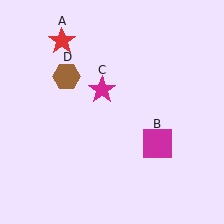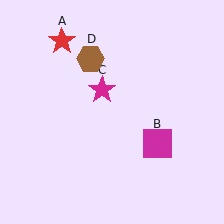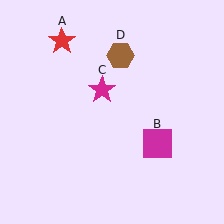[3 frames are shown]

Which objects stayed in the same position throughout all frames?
Red star (object A) and magenta square (object B) and magenta star (object C) remained stationary.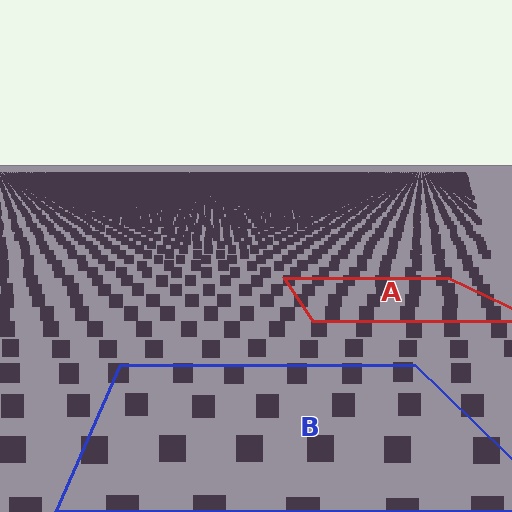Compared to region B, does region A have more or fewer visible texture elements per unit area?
Region A has more texture elements per unit area — they are packed more densely because it is farther away.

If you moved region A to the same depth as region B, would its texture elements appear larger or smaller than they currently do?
They would appear larger. At a closer depth, the same texture elements are projected at a bigger on-screen size.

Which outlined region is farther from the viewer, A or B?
Region A is farther from the viewer — the texture elements inside it appear smaller and more densely packed.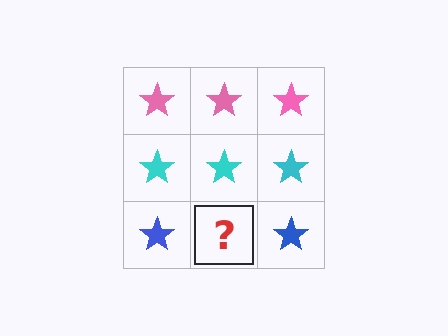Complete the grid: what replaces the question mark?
The question mark should be replaced with a blue star.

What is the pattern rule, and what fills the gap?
The rule is that each row has a consistent color. The gap should be filled with a blue star.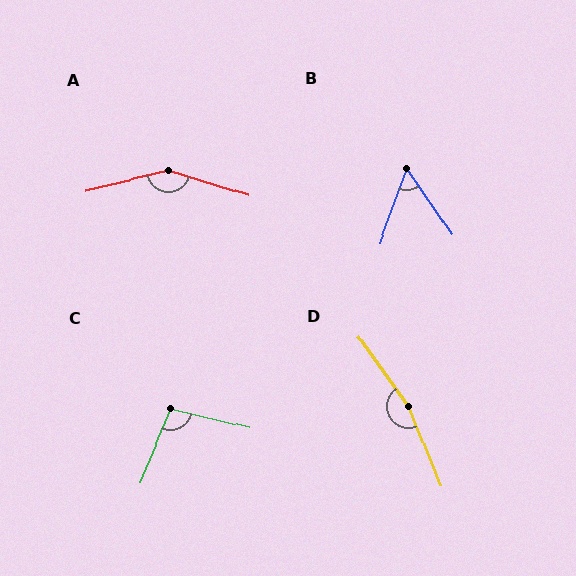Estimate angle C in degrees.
Approximately 99 degrees.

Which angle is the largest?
D, at approximately 166 degrees.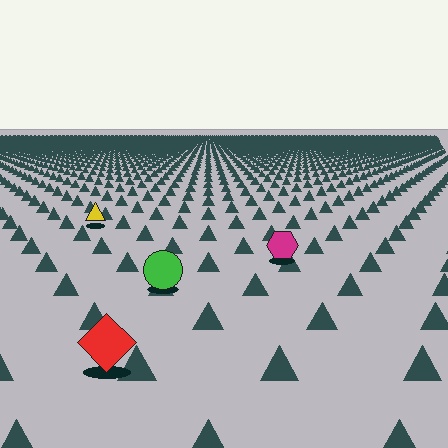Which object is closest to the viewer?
The red diamond is closest. The texture marks near it are larger and more spread out.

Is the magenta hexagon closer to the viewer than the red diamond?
No. The red diamond is closer — you can tell from the texture gradient: the ground texture is coarser near it.